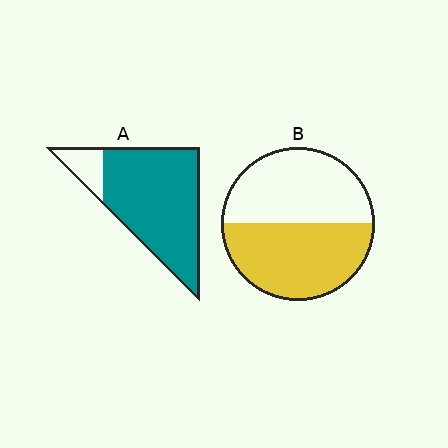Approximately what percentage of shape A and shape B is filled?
A is approximately 85% and B is approximately 50%.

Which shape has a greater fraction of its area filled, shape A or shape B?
Shape A.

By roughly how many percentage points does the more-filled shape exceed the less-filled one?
By roughly 35 percentage points (A over B).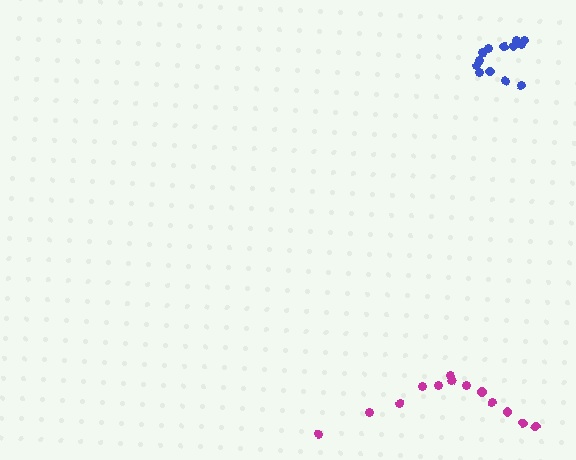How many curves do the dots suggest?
There are 2 distinct paths.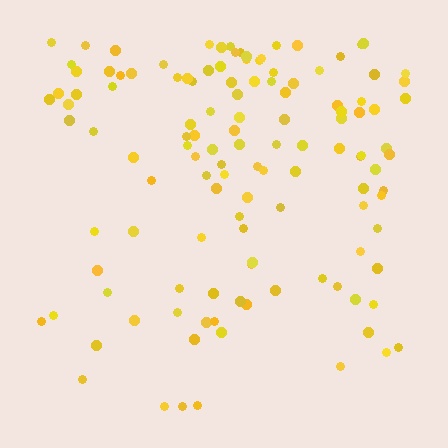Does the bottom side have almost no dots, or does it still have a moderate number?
Still a moderate number, just noticeably fewer than the top.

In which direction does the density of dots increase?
From bottom to top, with the top side densest.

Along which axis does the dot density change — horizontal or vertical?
Vertical.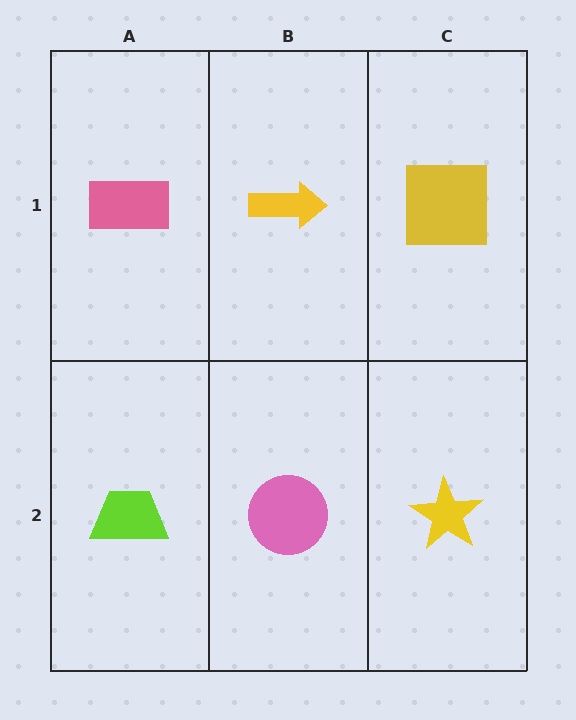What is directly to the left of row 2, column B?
A lime trapezoid.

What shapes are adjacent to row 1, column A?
A lime trapezoid (row 2, column A), a yellow arrow (row 1, column B).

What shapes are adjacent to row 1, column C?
A yellow star (row 2, column C), a yellow arrow (row 1, column B).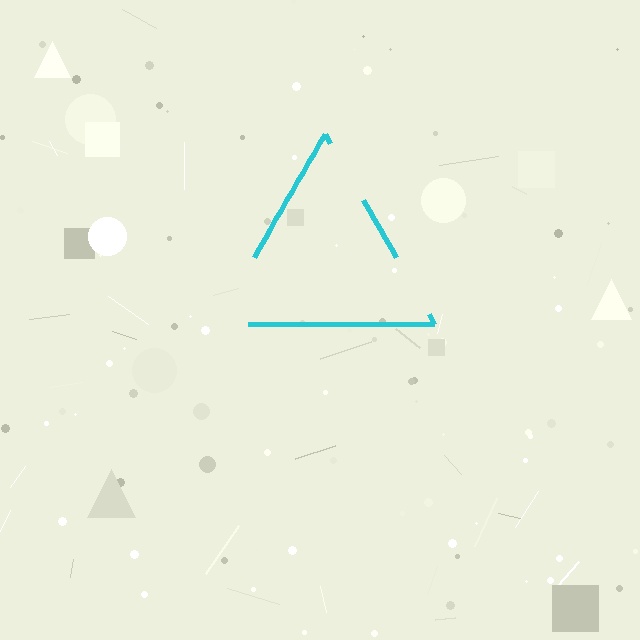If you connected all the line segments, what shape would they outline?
They would outline a triangle.